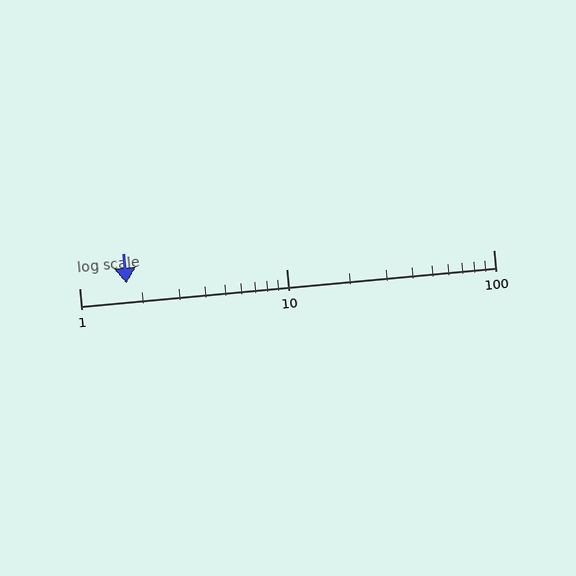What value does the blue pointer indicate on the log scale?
The pointer indicates approximately 1.7.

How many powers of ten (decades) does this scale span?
The scale spans 2 decades, from 1 to 100.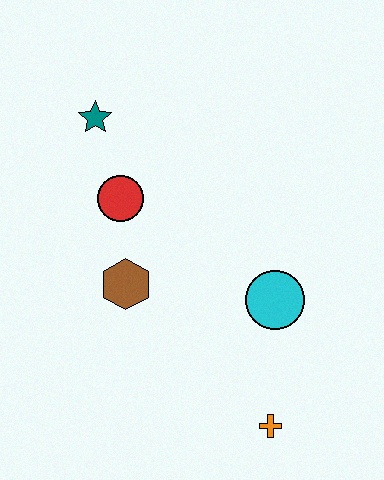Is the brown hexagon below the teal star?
Yes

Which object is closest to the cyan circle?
The orange cross is closest to the cyan circle.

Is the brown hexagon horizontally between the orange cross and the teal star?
Yes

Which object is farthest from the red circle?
The orange cross is farthest from the red circle.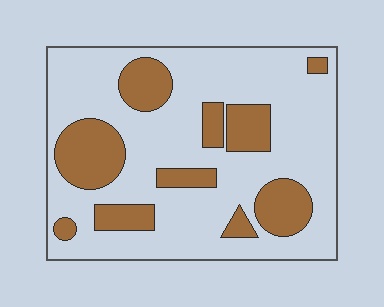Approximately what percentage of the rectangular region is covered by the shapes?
Approximately 25%.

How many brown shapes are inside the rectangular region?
10.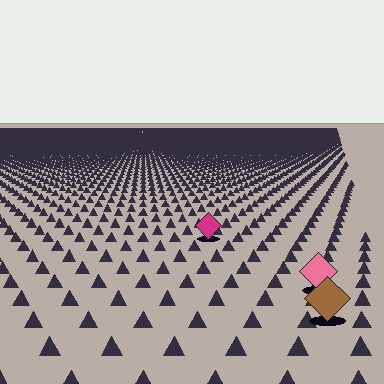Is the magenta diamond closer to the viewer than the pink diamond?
No. The pink diamond is closer — you can tell from the texture gradient: the ground texture is coarser near it.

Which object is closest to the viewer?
The brown diamond is closest. The texture marks near it are larger and more spread out.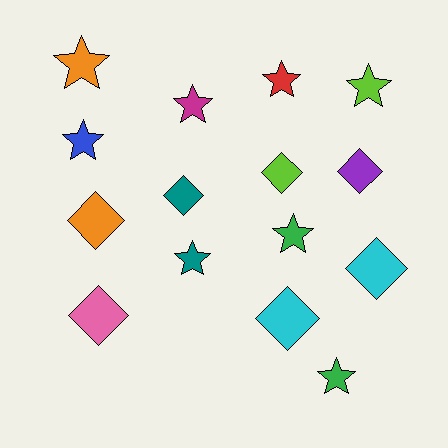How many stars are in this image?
There are 8 stars.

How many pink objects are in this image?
There is 1 pink object.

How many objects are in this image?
There are 15 objects.